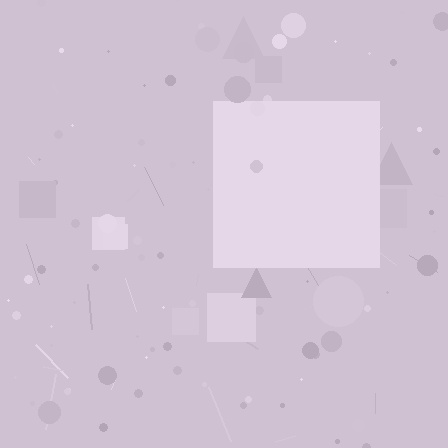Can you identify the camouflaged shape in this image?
The camouflaged shape is a square.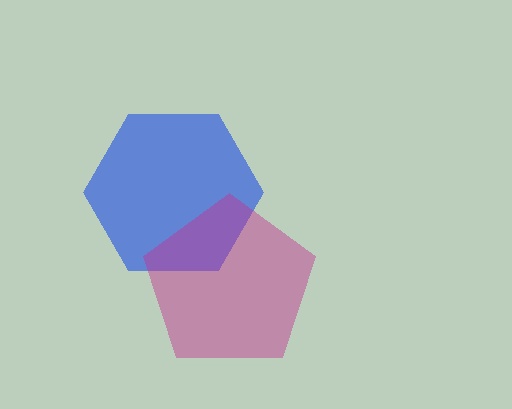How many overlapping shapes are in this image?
There are 2 overlapping shapes in the image.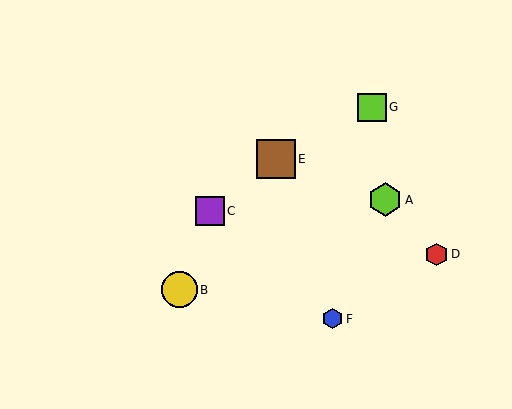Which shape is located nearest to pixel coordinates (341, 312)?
The blue hexagon (labeled F) at (332, 319) is nearest to that location.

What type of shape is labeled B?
Shape B is a yellow circle.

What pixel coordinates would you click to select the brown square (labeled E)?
Click at (276, 159) to select the brown square E.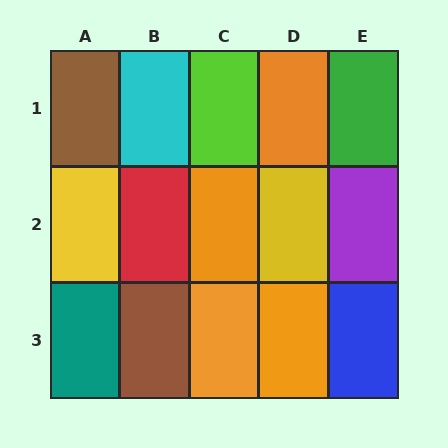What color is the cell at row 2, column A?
Yellow.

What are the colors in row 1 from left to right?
Brown, cyan, lime, orange, green.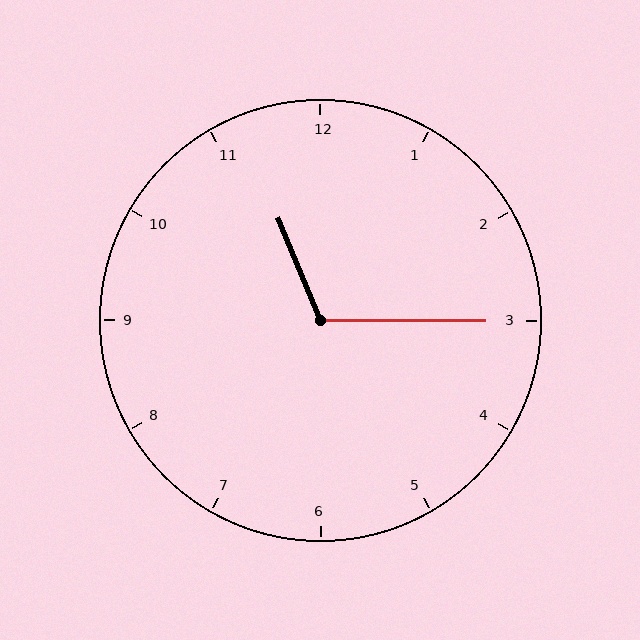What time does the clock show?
11:15.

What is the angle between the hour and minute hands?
Approximately 112 degrees.